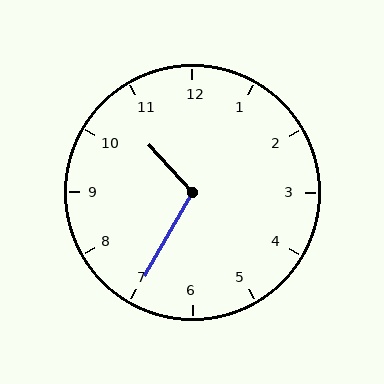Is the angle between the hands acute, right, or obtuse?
It is obtuse.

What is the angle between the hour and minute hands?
Approximately 108 degrees.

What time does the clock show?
10:35.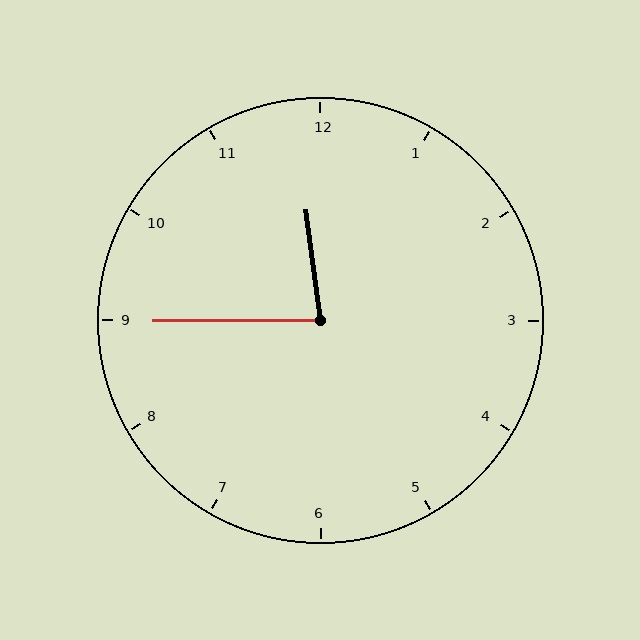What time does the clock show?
11:45.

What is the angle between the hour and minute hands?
Approximately 82 degrees.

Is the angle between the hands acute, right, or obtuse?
It is acute.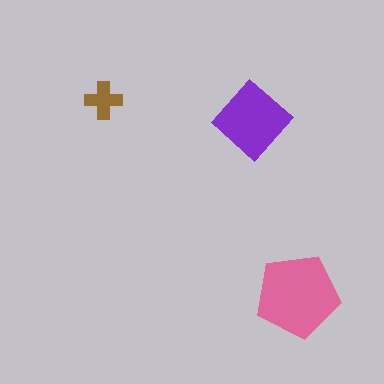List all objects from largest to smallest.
The pink pentagon, the purple diamond, the brown cross.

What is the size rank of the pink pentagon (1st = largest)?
1st.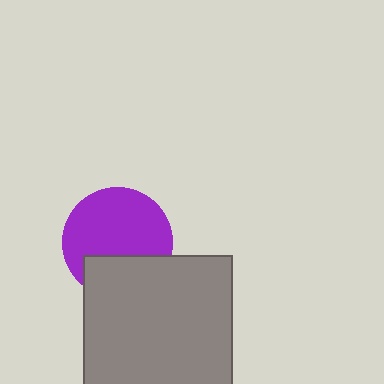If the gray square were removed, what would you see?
You would see the complete purple circle.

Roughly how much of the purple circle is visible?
Most of it is visible (roughly 69%).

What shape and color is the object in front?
The object in front is a gray square.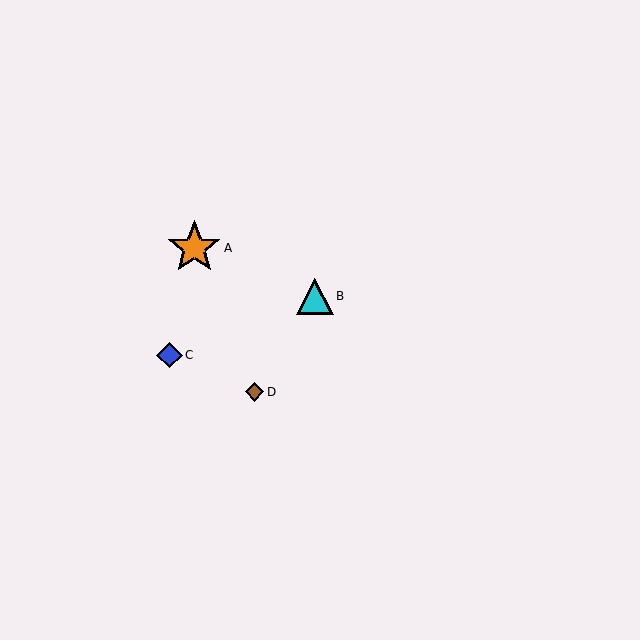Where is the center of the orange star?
The center of the orange star is at (194, 248).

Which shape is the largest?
The orange star (labeled A) is the largest.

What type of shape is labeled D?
Shape D is a brown diamond.